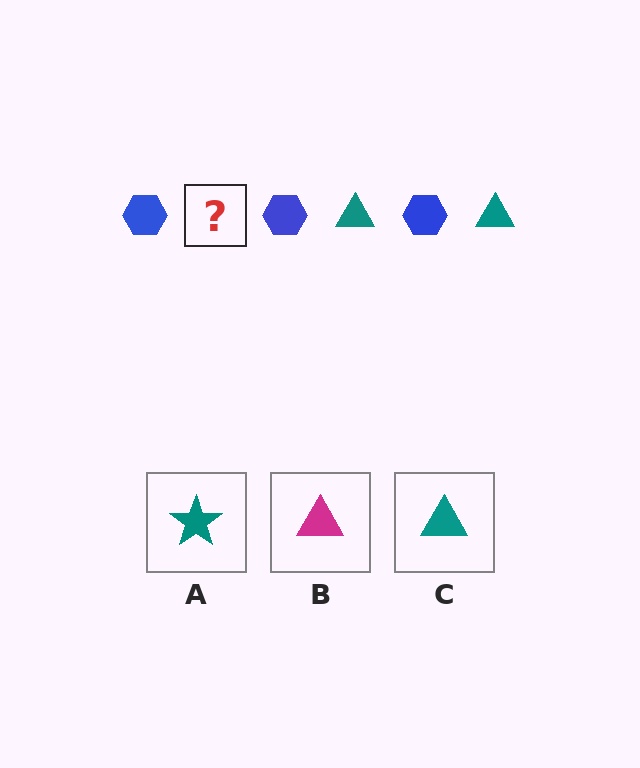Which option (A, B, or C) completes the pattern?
C.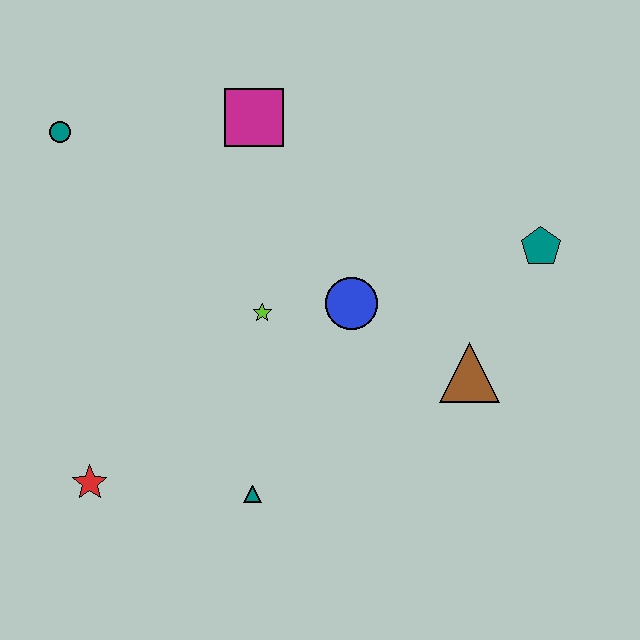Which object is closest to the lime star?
The blue circle is closest to the lime star.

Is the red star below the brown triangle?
Yes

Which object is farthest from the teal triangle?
The teal circle is farthest from the teal triangle.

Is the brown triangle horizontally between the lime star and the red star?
No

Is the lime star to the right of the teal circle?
Yes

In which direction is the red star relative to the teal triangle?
The red star is to the left of the teal triangle.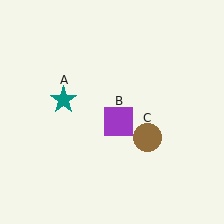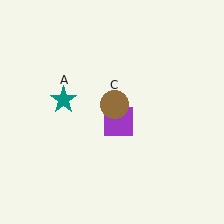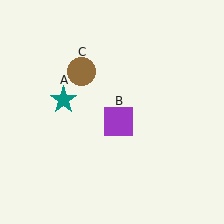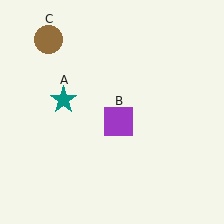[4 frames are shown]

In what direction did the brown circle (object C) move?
The brown circle (object C) moved up and to the left.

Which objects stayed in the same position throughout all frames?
Teal star (object A) and purple square (object B) remained stationary.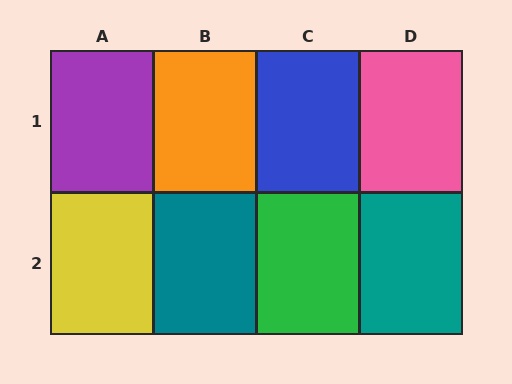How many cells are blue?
1 cell is blue.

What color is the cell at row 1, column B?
Orange.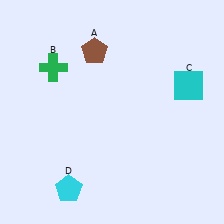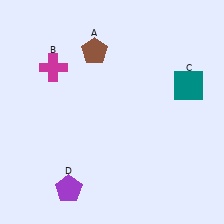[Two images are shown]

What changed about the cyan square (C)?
In Image 1, C is cyan. In Image 2, it changed to teal.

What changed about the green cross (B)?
In Image 1, B is green. In Image 2, it changed to magenta.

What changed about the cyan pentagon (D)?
In Image 1, D is cyan. In Image 2, it changed to purple.